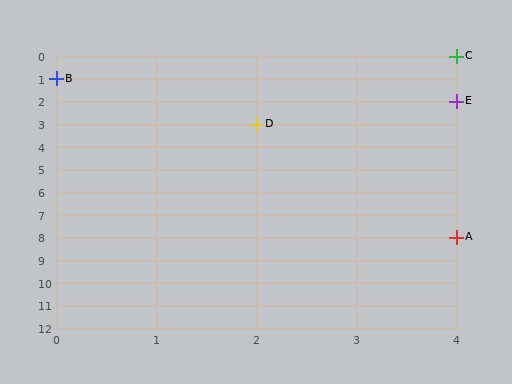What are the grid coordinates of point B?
Point B is at grid coordinates (0, 1).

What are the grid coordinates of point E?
Point E is at grid coordinates (4, 2).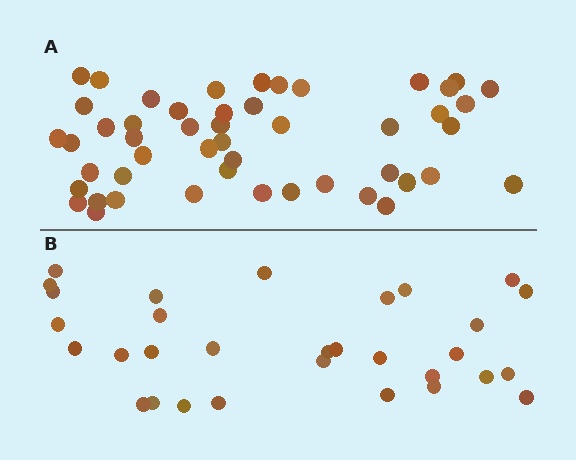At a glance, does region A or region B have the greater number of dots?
Region A (the top region) has more dots.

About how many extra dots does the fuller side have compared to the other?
Region A has approximately 20 more dots than region B.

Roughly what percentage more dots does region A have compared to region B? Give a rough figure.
About 60% more.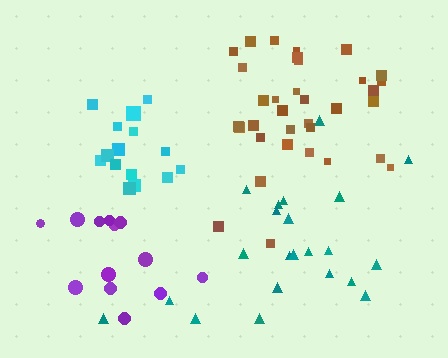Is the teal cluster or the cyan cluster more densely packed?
Cyan.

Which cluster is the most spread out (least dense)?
Teal.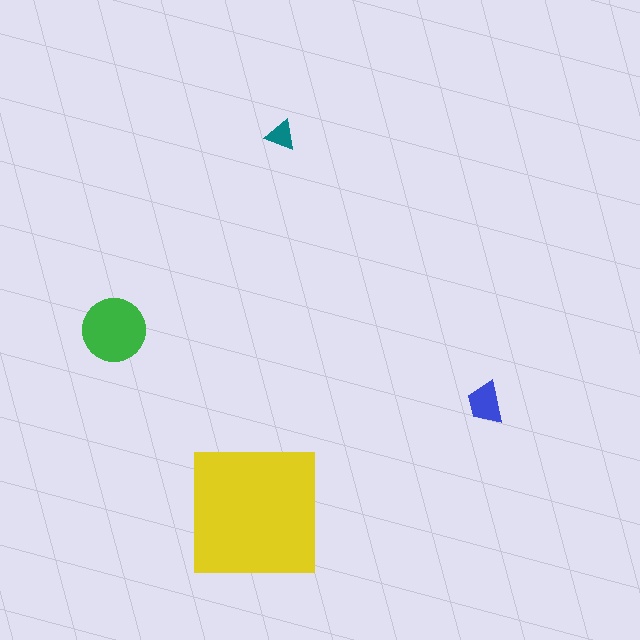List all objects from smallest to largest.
The teal triangle, the blue trapezoid, the green circle, the yellow square.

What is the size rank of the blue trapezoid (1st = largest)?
3rd.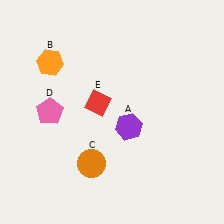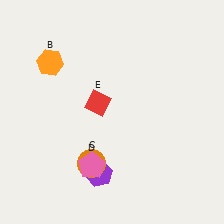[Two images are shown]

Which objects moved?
The objects that moved are: the purple hexagon (A), the pink pentagon (D).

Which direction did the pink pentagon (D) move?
The pink pentagon (D) moved down.